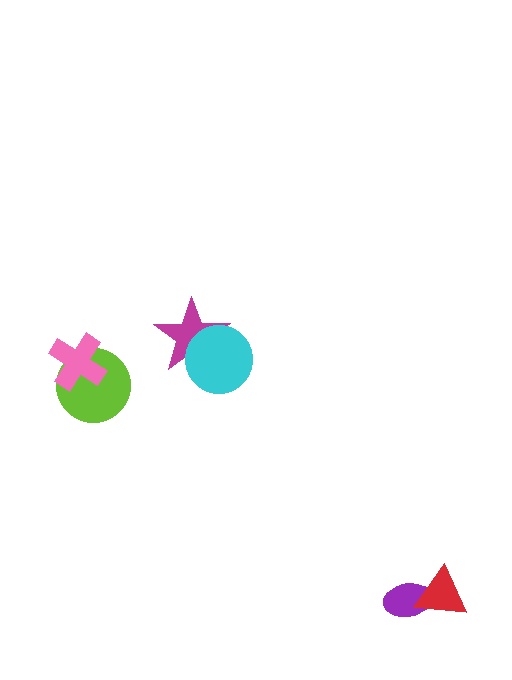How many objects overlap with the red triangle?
1 object overlaps with the red triangle.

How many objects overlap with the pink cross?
1 object overlaps with the pink cross.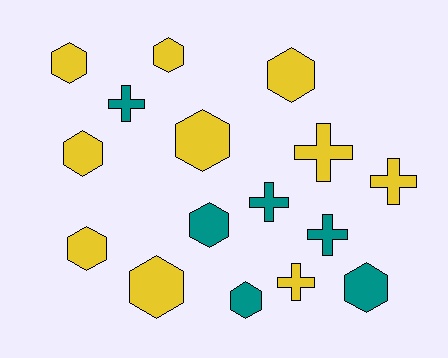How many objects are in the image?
There are 16 objects.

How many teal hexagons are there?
There are 3 teal hexagons.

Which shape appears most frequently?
Hexagon, with 10 objects.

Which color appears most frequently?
Yellow, with 10 objects.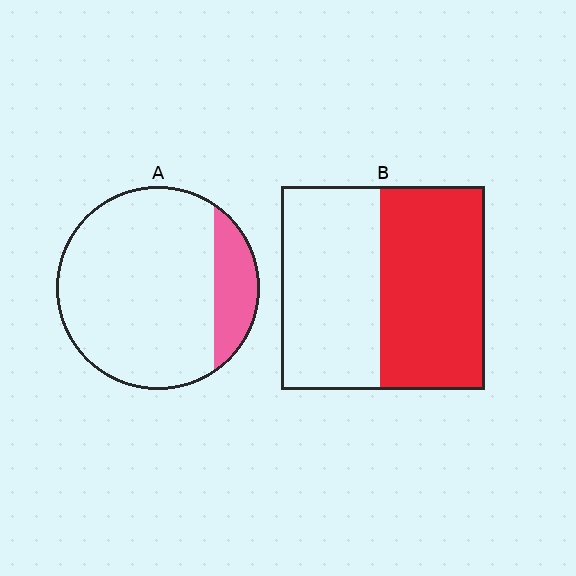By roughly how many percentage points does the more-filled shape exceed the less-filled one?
By roughly 35 percentage points (B over A).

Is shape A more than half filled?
No.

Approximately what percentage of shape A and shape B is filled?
A is approximately 15% and B is approximately 50%.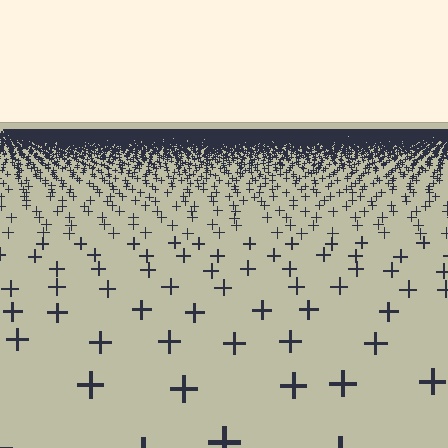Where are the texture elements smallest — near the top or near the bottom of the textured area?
Near the top.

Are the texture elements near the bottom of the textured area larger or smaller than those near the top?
Larger. Near the bottom, elements are closer to the viewer and appear at a bigger on-screen size.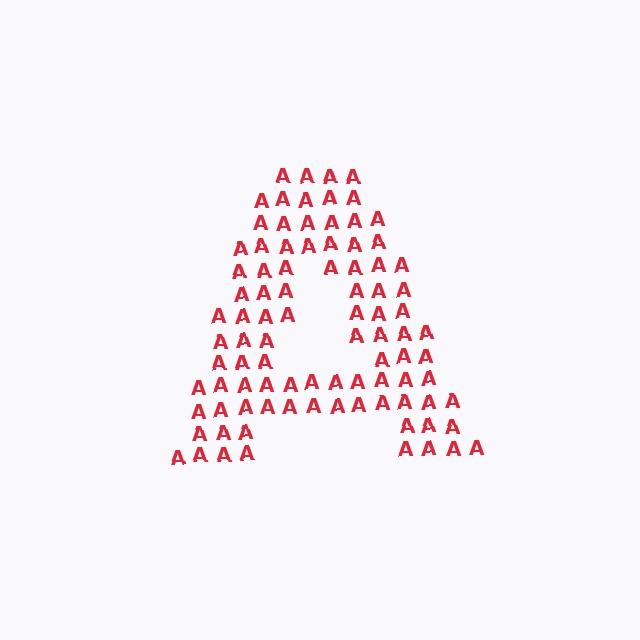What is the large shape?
The large shape is the letter A.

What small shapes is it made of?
It is made of small letter A's.